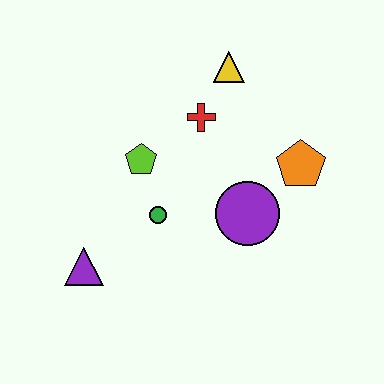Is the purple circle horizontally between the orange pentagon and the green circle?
Yes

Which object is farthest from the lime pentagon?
The orange pentagon is farthest from the lime pentagon.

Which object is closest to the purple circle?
The orange pentagon is closest to the purple circle.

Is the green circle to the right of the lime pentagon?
Yes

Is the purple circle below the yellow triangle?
Yes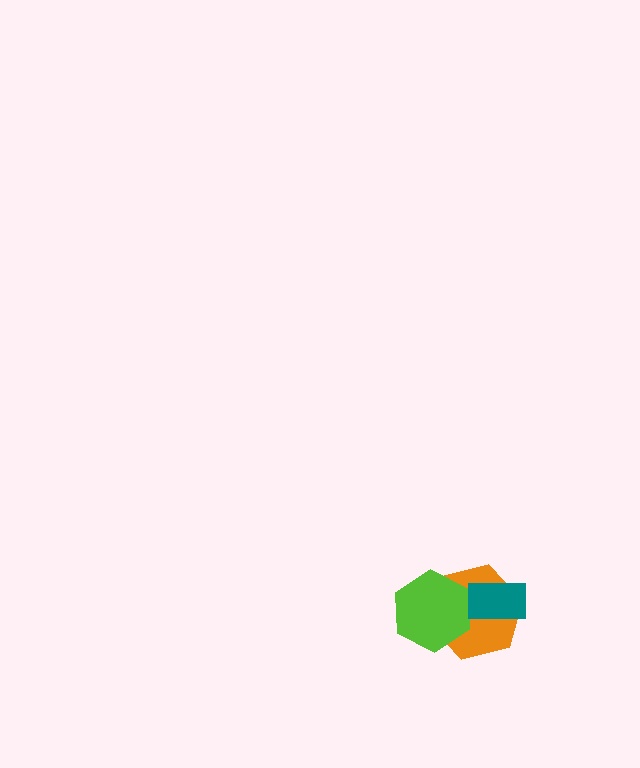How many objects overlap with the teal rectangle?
1 object overlaps with the teal rectangle.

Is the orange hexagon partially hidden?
Yes, it is partially covered by another shape.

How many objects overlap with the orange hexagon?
2 objects overlap with the orange hexagon.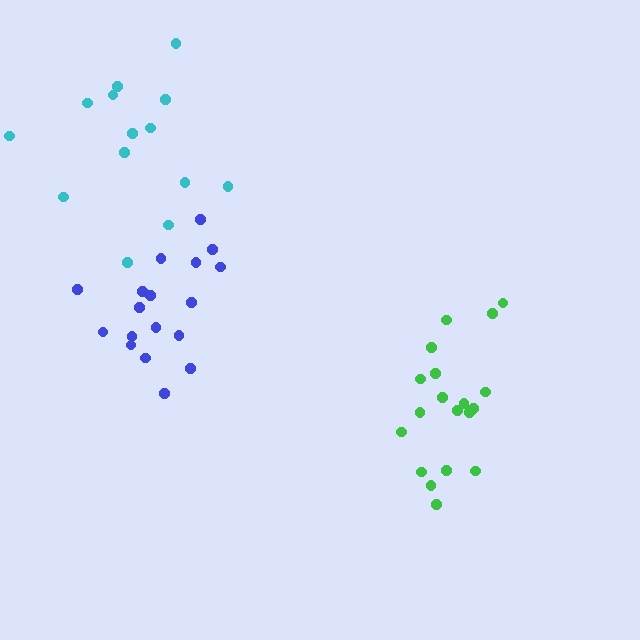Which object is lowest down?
The green cluster is bottommost.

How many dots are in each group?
Group 1: 19 dots, Group 2: 18 dots, Group 3: 14 dots (51 total).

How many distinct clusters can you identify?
There are 3 distinct clusters.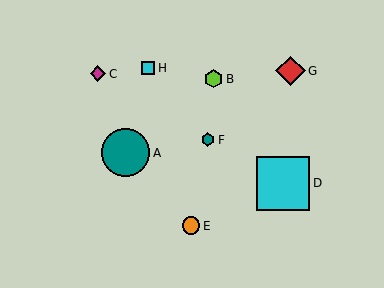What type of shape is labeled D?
Shape D is a cyan square.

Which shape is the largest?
The cyan square (labeled D) is the largest.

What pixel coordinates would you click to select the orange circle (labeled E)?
Click at (191, 226) to select the orange circle E.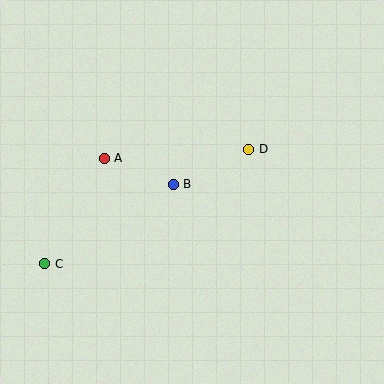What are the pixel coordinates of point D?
Point D is at (249, 149).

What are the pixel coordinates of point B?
Point B is at (173, 184).